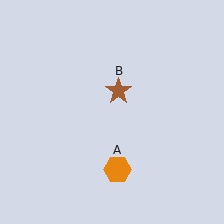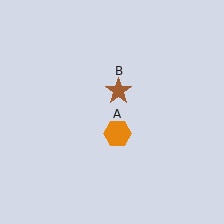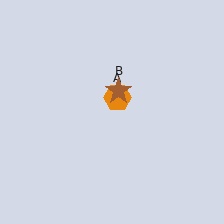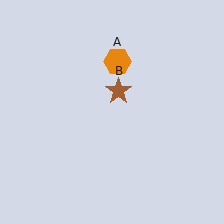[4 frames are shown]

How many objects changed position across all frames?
1 object changed position: orange hexagon (object A).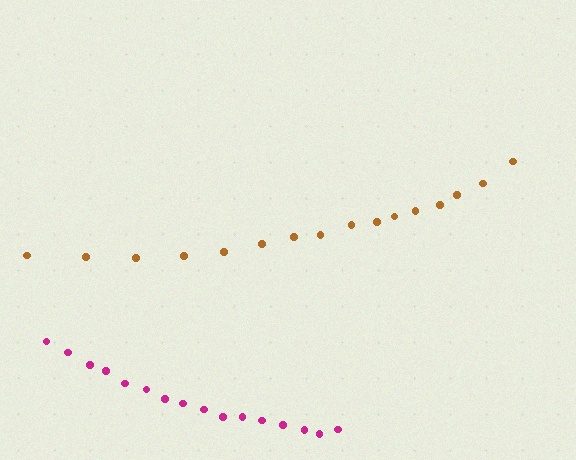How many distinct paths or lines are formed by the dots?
There are 2 distinct paths.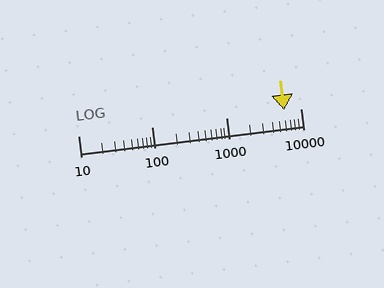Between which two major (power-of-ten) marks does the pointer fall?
The pointer is between 1000 and 10000.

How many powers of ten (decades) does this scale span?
The scale spans 3 decades, from 10 to 10000.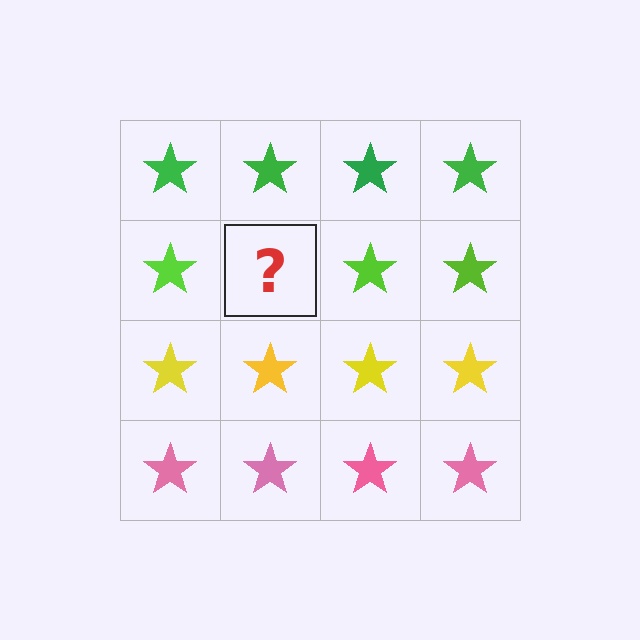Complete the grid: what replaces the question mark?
The question mark should be replaced with a lime star.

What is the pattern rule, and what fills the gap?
The rule is that each row has a consistent color. The gap should be filled with a lime star.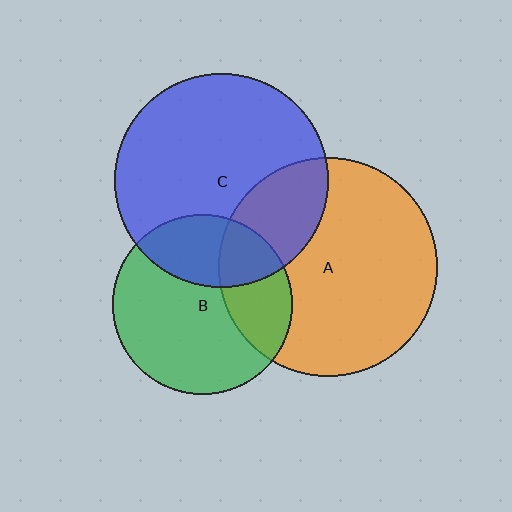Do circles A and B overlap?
Yes.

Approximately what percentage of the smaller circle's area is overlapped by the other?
Approximately 30%.